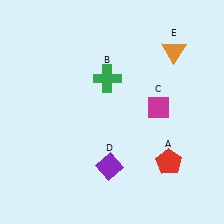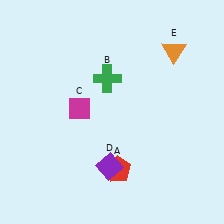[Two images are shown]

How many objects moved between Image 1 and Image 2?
2 objects moved between the two images.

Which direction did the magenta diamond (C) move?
The magenta diamond (C) moved left.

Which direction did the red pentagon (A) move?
The red pentagon (A) moved left.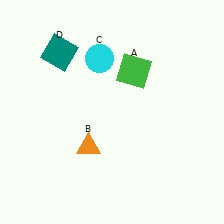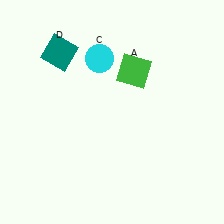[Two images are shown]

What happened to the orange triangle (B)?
The orange triangle (B) was removed in Image 2. It was in the bottom-left area of Image 1.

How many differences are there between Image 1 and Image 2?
There is 1 difference between the two images.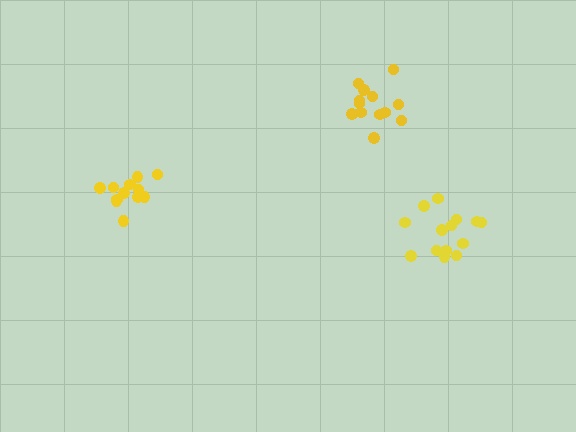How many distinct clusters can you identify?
There are 3 distinct clusters.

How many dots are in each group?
Group 1: 13 dots, Group 2: 14 dots, Group 3: 13 dots (40 total).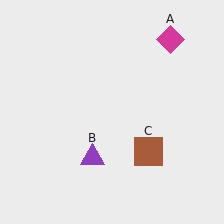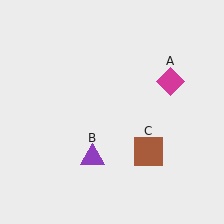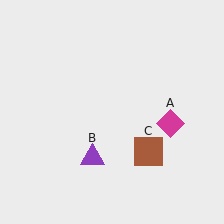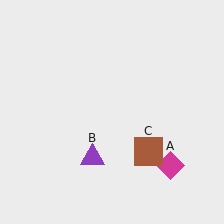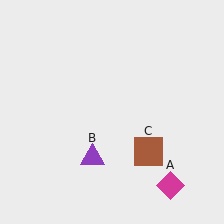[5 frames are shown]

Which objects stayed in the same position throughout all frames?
Purple triangle (object B) and brown square (object C) remained stationary.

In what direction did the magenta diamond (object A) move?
The magenta diamond (object A) moved down.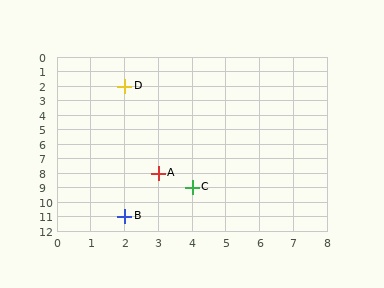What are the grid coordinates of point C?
Point C is at grid coordinates (4, 9).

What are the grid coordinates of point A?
Point A is at grid coordinates (3, 8).